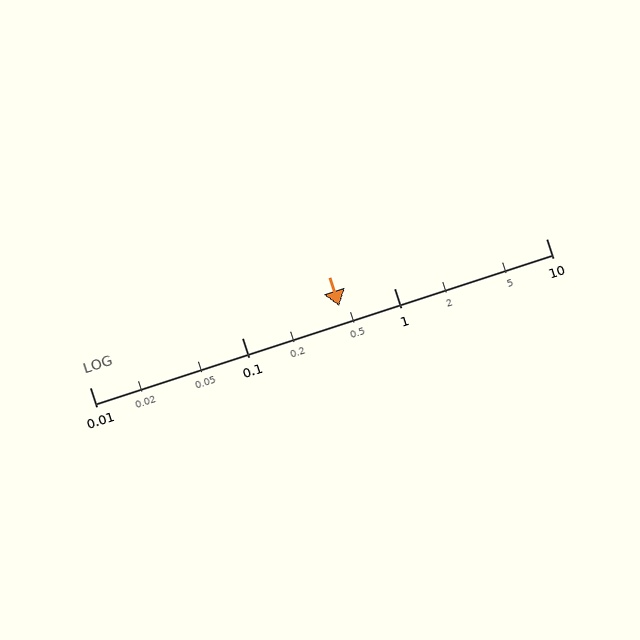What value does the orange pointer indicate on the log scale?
The pointer indicates approximately 0.44.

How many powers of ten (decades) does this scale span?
The scale spans 3 decades, from 0.01 to 10.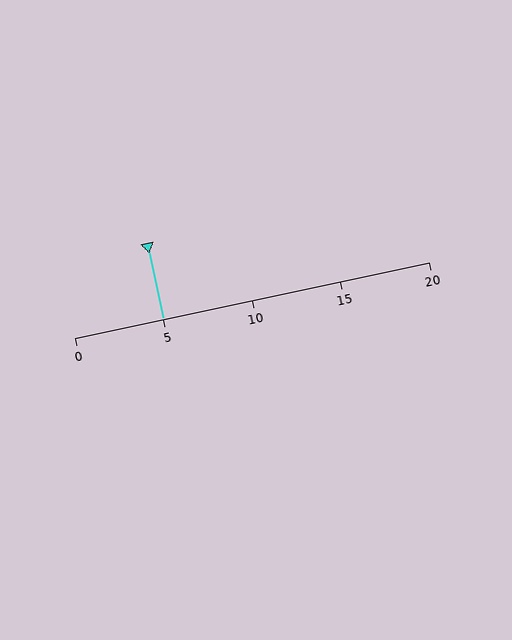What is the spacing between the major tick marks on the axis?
The major ticks are spaced 5 apart.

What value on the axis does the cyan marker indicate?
The marker indicates approximately 5.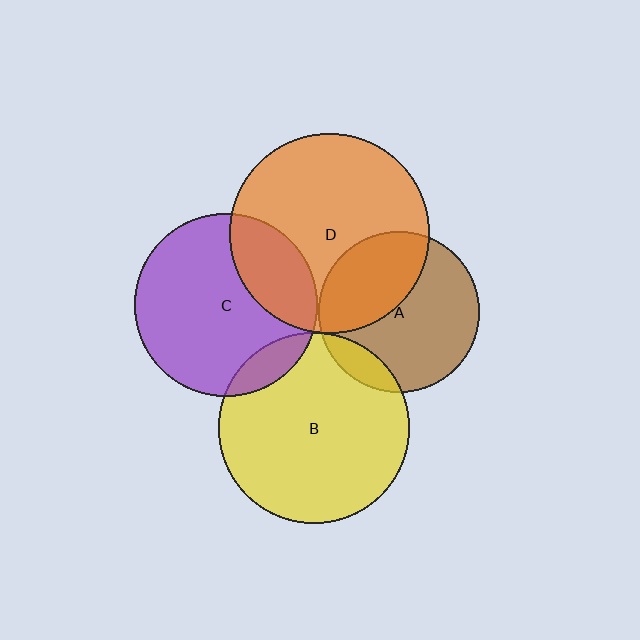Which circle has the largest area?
Circle D (orange).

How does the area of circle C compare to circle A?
Approximately 1.3 times.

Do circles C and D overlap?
Yes.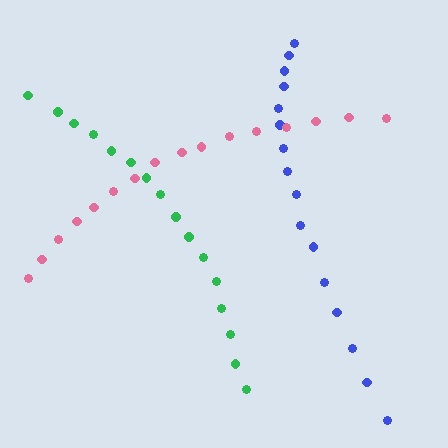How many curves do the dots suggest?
There are 3 distinct paths.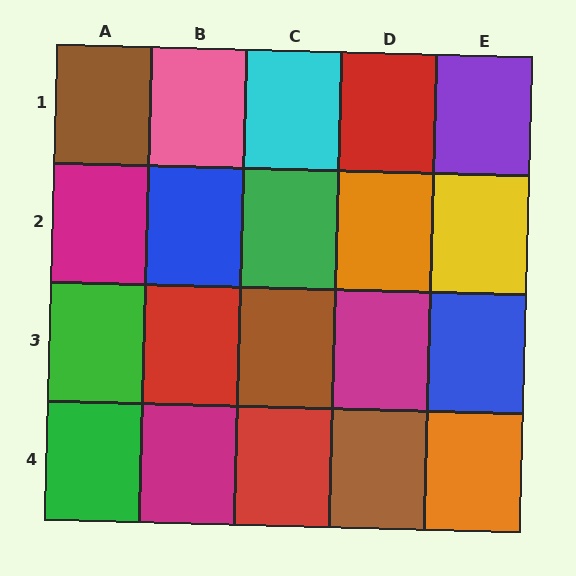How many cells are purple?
1 cell is purple.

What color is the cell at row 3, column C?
Brown.